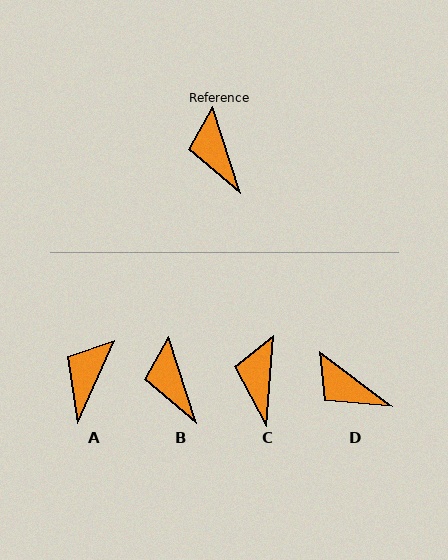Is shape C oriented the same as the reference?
No, it is off by about 22 degrees.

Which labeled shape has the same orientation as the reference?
B.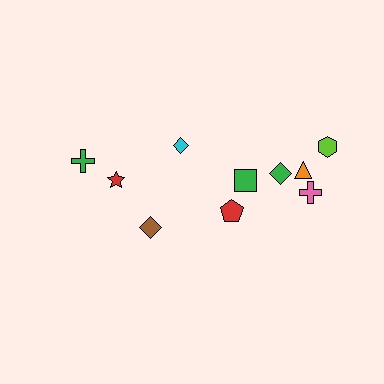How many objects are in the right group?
There are 6 objects.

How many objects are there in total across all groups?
There are 10 objects.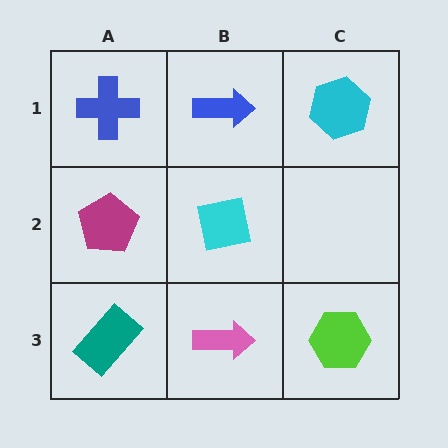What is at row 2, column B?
A cyan square.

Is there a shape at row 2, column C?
No, that cell is empty.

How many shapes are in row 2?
2 shapes.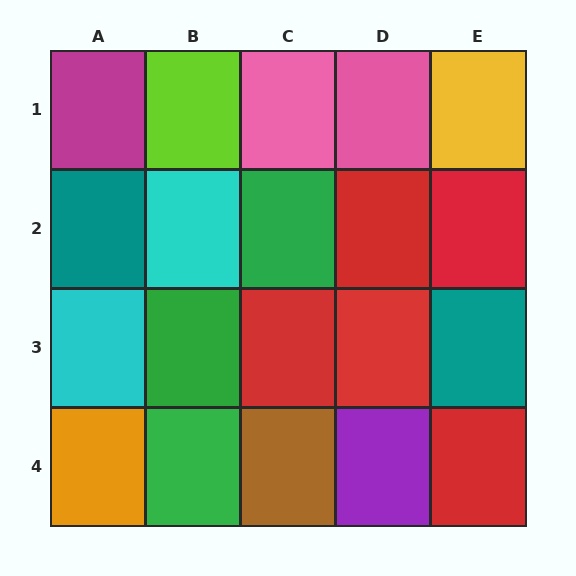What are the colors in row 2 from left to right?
Teal, cyan, green, red, red.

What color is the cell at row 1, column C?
Pink.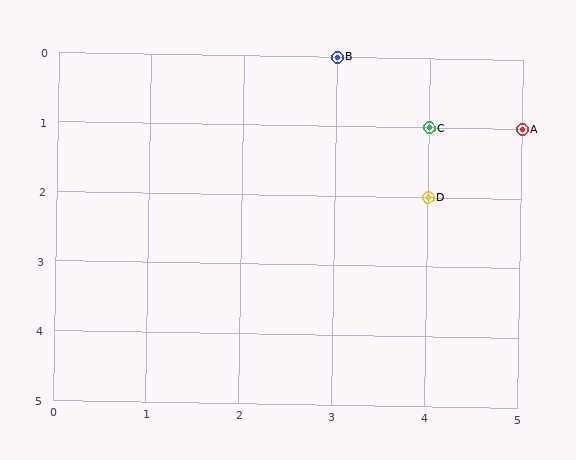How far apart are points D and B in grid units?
Points D and B are 1 column and 2 rows apart (about 2.2 grid units diagonally).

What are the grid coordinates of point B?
Point B is at grid coordinates (3, 0).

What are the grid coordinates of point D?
Point D is at grid coordinates (4, 2).